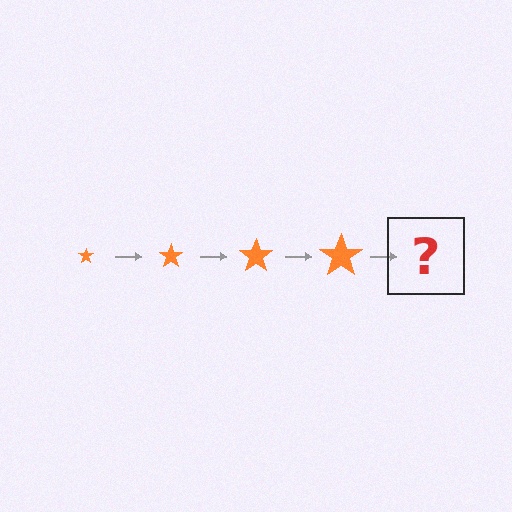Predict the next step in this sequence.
The next step is an orange star, larger than the previous one.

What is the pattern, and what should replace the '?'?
The pattern is that the star gets progressively larger each step. The '?' should be an orange star, larger than the previous one.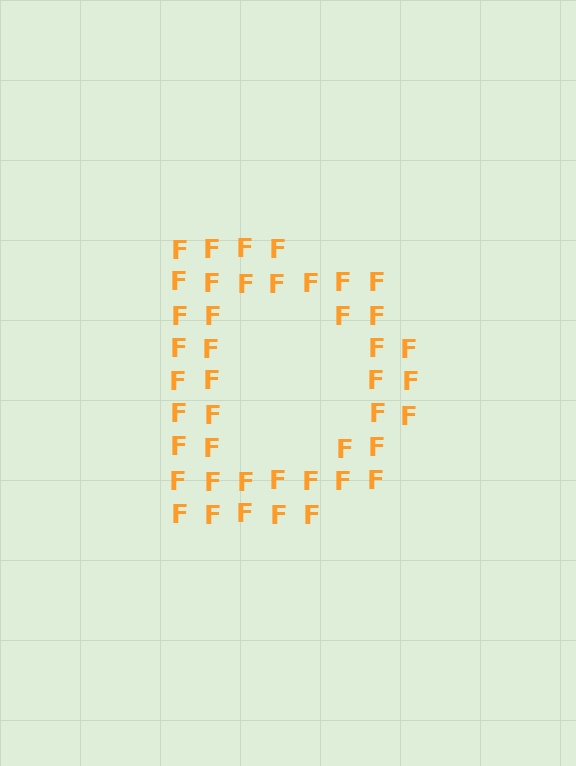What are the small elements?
The small elements are letter F's.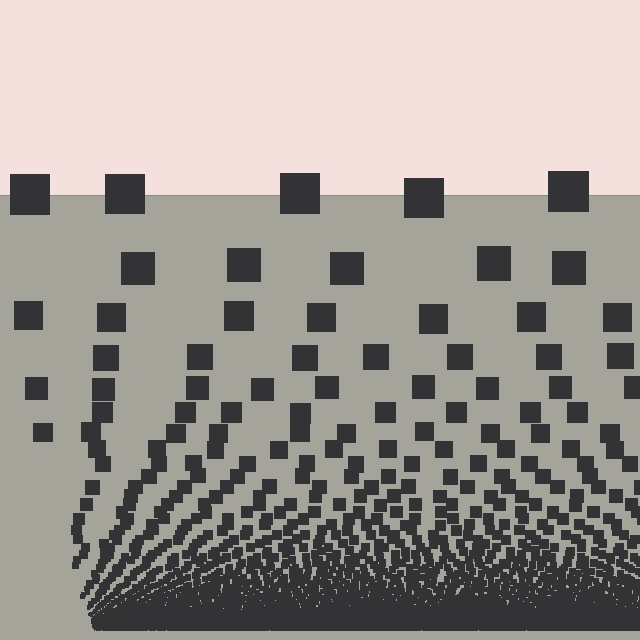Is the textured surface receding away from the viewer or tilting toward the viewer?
The surface appears to tilt toward the viewer. Texture elements get larger and sparser toward the top.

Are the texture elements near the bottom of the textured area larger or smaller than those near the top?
Smaller. The gradient is inverted — elements near the bottom are smaller and denser.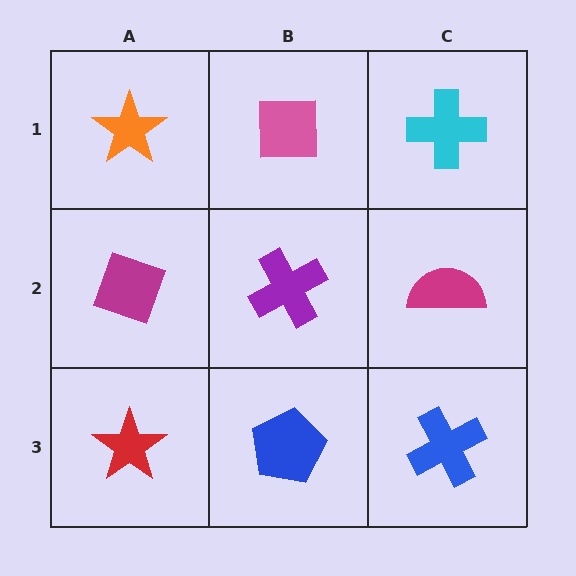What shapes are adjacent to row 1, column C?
A magenta semicircle (row 2, column C), a pink square (row 1, column B).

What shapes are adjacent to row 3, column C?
A magenta semicircle (row 2, column C), a blue pentagon (row 3, column B).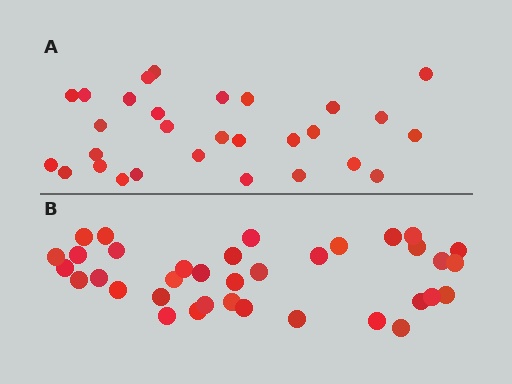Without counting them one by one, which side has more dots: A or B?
Region B (the bottom region) has more dots.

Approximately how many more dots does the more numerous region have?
Region B has roughly 8 or so more dots than region A.